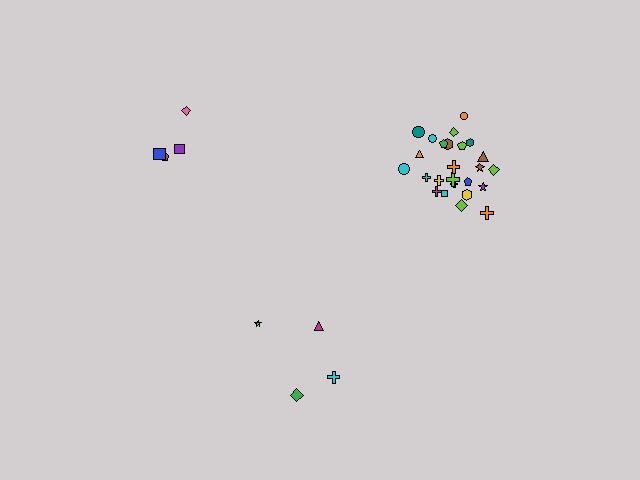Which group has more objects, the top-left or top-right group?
The top-right group.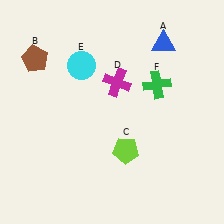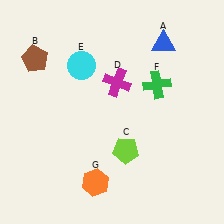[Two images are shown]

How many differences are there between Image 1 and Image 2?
There is 1 difference between the two images.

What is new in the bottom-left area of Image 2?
An orange hexagon (G) was added in the bottom-left area of Image 2.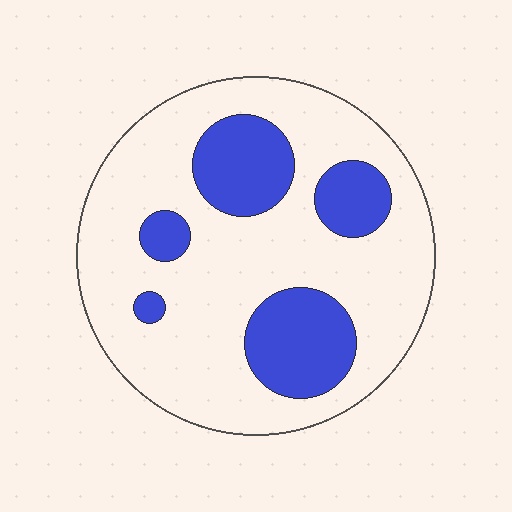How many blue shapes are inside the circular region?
5.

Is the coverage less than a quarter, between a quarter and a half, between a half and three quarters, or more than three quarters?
Between a quarter and a half.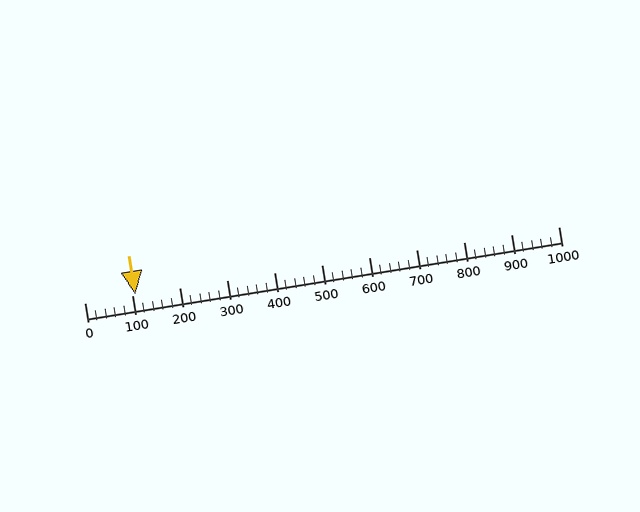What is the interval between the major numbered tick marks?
The major tick marks are spaced 100 units apart.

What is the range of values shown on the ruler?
The ruler shows values from 0 to 1000.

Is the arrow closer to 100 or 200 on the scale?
The arrow is closer to 100.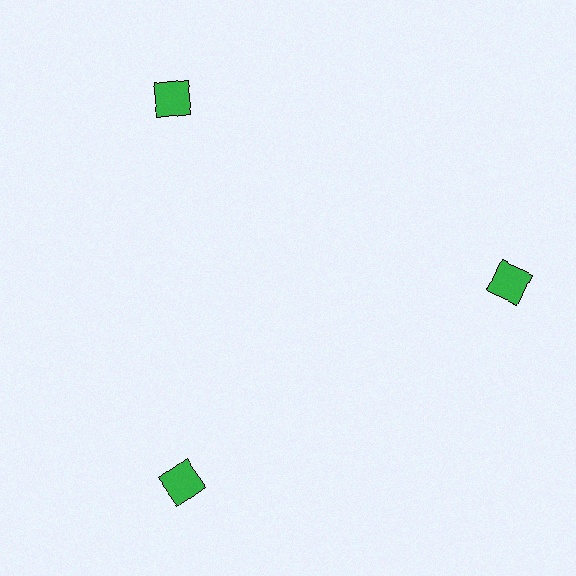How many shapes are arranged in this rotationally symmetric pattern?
There are 3 shapes, arranged in 3 groups of 1.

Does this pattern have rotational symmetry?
Yes, this pattern has 3-fold rotational symmetry. It looks the same after rotating 120 degrees around the center.